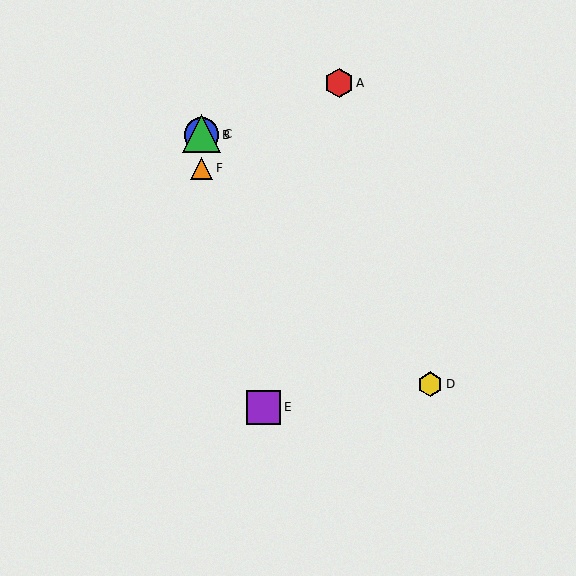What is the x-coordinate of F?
Object F is at x≈202.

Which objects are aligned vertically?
Objects B, C, F are aligned vertically.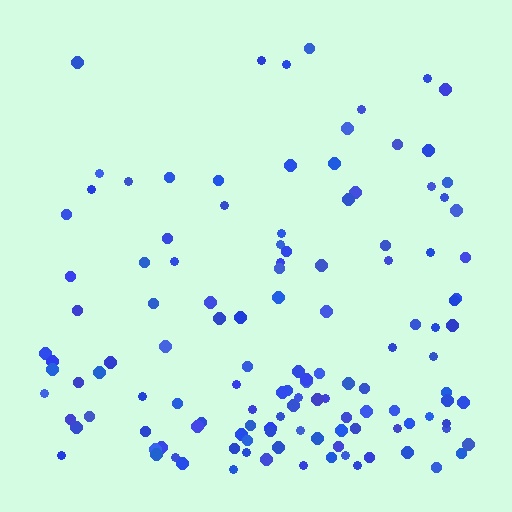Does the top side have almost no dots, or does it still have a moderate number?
Still a moderate number, just noticeably fewer than the bottom.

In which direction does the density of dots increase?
From top to bottom, with the bottom side densest.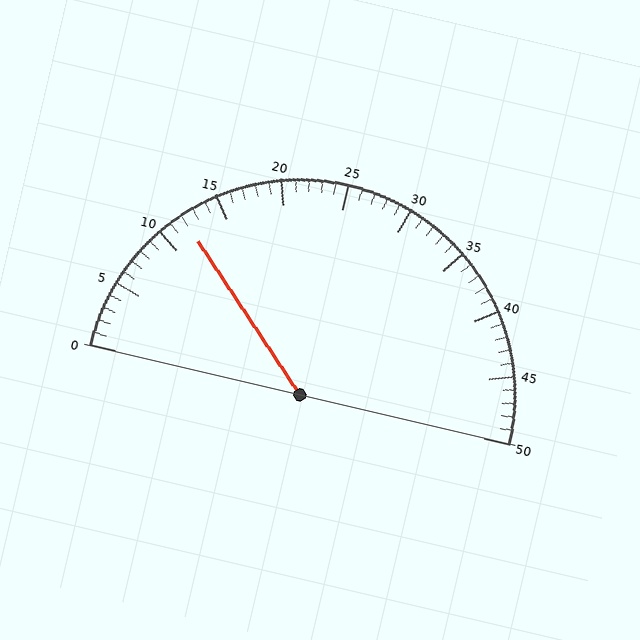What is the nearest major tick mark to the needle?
The nearest major tick mark is 10.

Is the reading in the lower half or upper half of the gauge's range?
The reading is in the lower half of the range (0 to 50).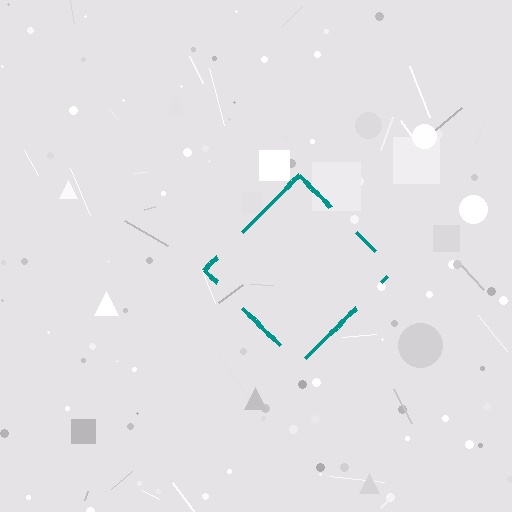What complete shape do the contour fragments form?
The contour fragments form a diamond.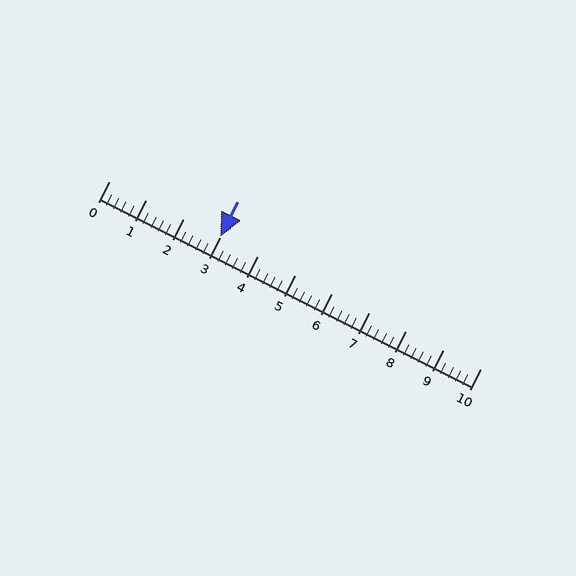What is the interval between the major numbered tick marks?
The major tick marks are spaced 1 units apart.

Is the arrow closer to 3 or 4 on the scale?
The arrow is closer to 3.